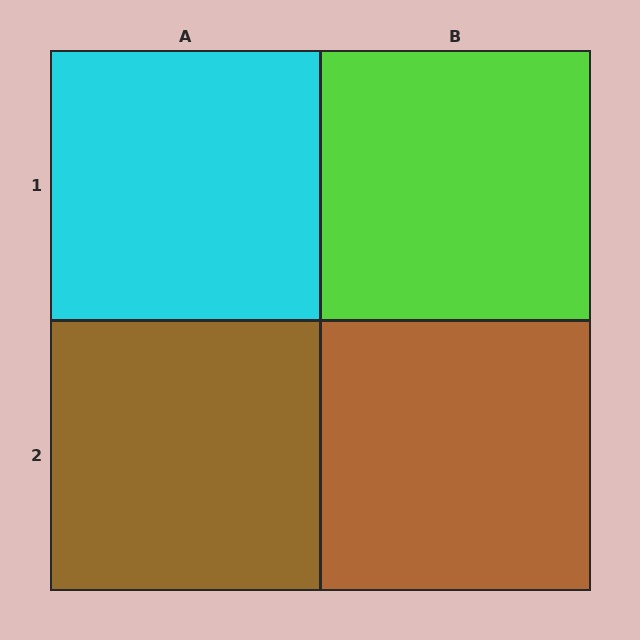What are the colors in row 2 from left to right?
Brown, brown.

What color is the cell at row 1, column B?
Lime.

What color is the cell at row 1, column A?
Cyan.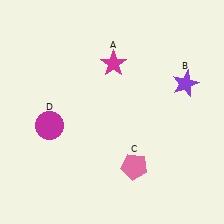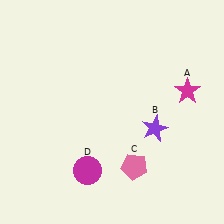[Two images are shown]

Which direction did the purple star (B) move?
The purple star (B) moved down.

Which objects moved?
The objects that moved are: the magenta star (A), the purple star (B), the magenta circle (D).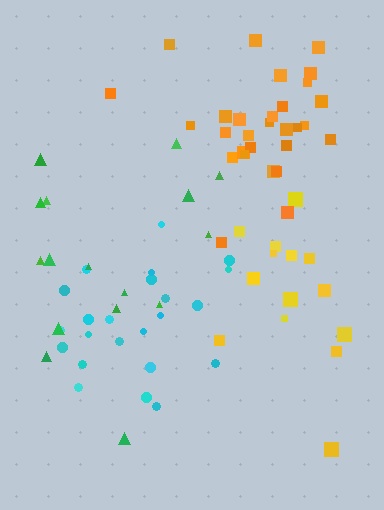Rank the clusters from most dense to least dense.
orange, cyan, yellow, green.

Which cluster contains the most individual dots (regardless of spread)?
Orange (29).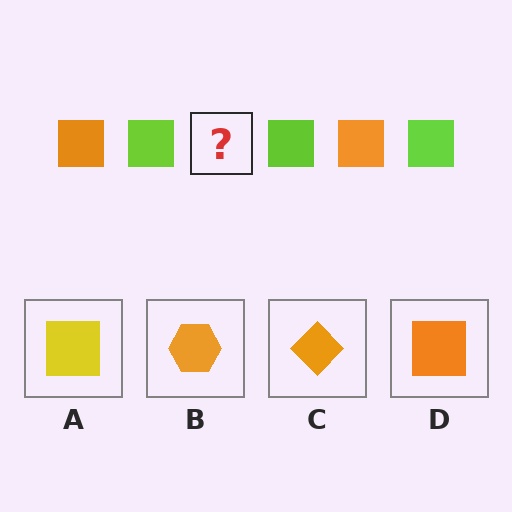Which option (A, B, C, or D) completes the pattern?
D.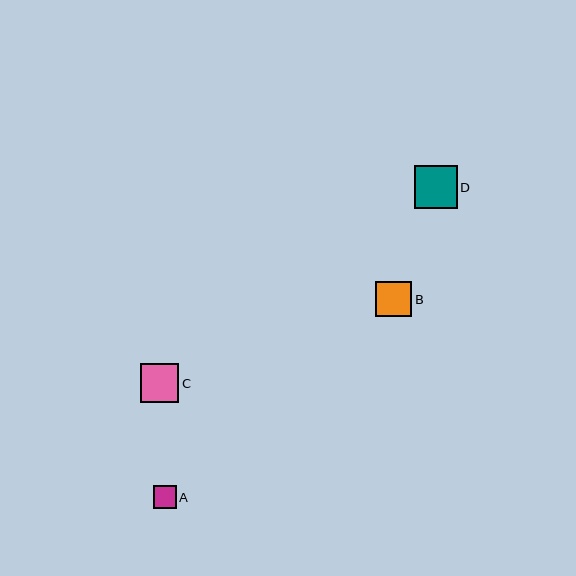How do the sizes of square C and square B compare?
Square C and square B are approximately the same size.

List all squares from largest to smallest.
From largest to smallest: D, C, B, A.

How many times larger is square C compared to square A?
Square C is approximately 1.7 times the size of square A.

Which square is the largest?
Square D is the largest with a size of approximately 43 pixels.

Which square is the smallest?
Square A is the smallest with a size of approximately 23 pixels.